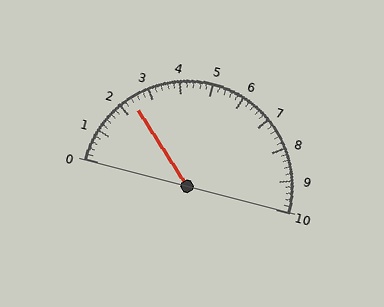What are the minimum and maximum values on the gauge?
The gauge ranges from 0 to 10.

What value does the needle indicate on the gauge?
The needle indicates approximately 2.4.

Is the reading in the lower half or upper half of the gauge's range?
The reading is in the lower half of the range (0 to 10).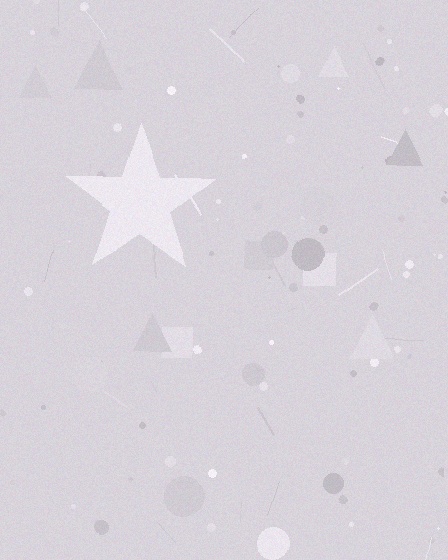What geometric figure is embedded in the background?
A star is embedded in the background.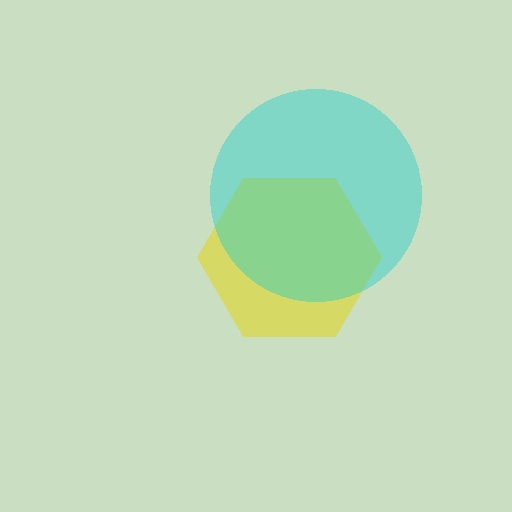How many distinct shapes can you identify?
There are 2 distinct shapes: a yellow hexagon, a cyan circle.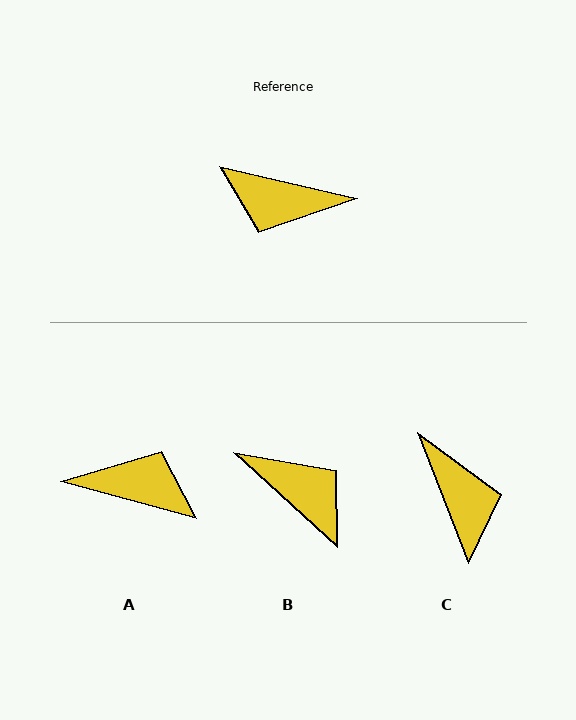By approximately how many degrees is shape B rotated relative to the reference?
Approximately 151 degrees counter-clockwise.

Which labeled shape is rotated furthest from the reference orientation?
A, about 178 degrees away.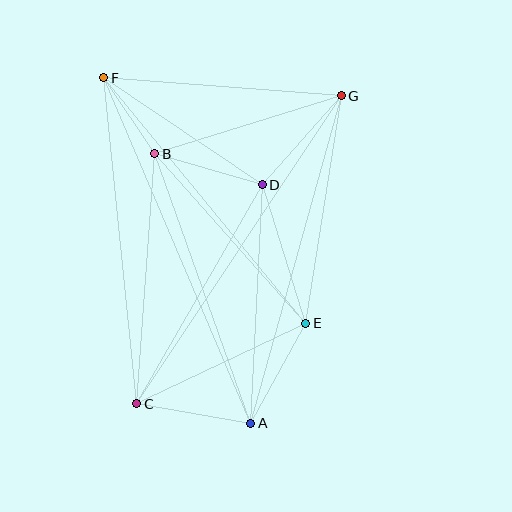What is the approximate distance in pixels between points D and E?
The distance between D and E is approximately 145 pixels.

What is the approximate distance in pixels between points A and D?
The distance between A and D is approximately 239 pixels.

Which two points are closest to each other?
Points B and F are closest to each other.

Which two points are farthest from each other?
Points A and F are farthest from each other.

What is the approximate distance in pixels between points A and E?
The distance between A and E is approximately 114 pixels.